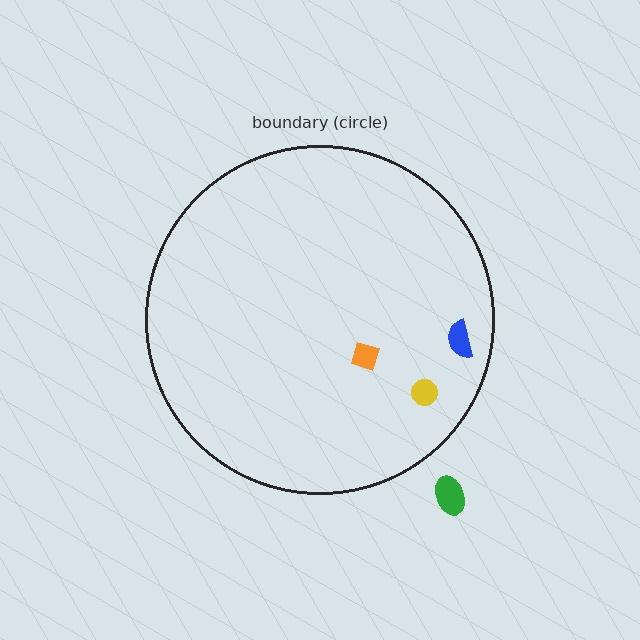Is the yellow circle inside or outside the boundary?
Inside.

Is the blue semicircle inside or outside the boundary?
Inside.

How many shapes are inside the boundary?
3 inside, 1 outside.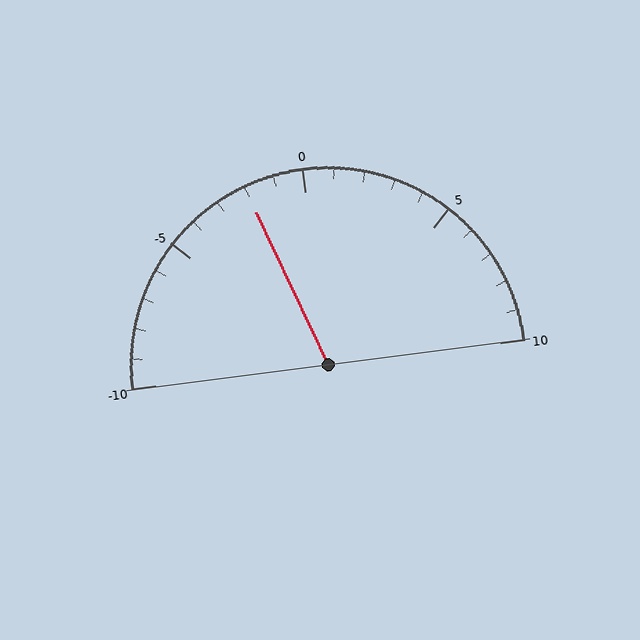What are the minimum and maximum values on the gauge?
The gauge ranges from -10 to 10.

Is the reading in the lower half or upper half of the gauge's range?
The reading is in the lower half of the range (-10 to 10).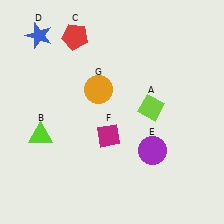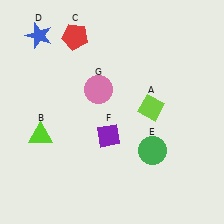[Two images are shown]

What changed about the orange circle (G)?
In Image 1, G is orange. In Image 2, it changed to pink.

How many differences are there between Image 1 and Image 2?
There are 3 differences between the two images.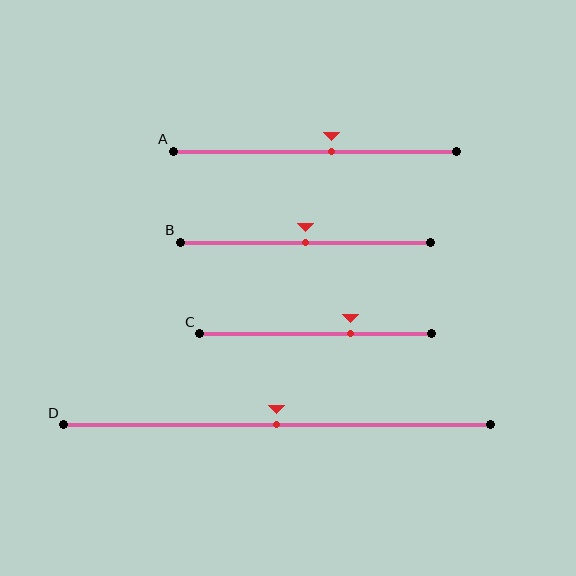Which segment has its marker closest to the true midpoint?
Segment B has its marker closest to the true midpoint.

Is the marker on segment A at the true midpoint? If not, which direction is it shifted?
No, the marker on segment A is shifted to the right by about 6% of the segment length.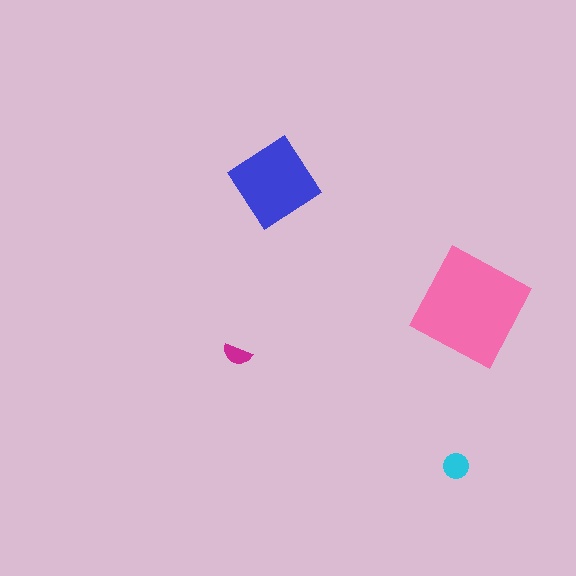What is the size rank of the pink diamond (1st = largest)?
1st.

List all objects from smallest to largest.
The magenta semicircle, the cyan circle, the blue diamond, the pink diamond.